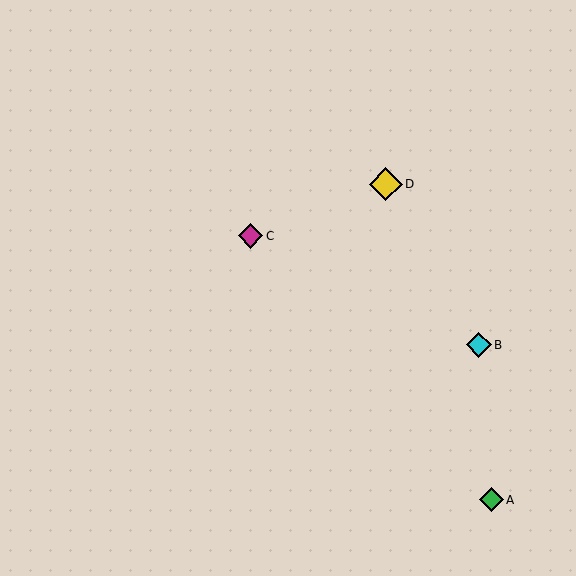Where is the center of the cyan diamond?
The center of the cyan diamond is at (479, 345).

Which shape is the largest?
The yellow diamond (labeled D) is the largest.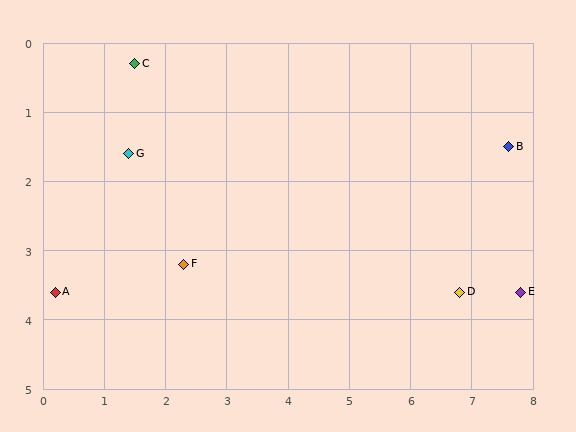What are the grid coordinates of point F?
Point F is at approximately (2.3, 3.2).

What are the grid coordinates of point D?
Point D is at approximately (6.8, 3.6).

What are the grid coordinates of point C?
Point C is at approximately (1.5, 0.3).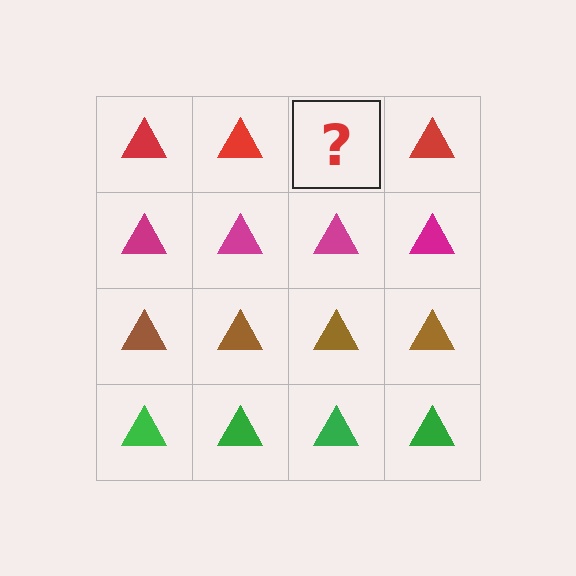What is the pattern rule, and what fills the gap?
The rule is that each row has a consistent color. The gap should be filled with a red triangle.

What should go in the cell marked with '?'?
The missing cell should contain a red triangle.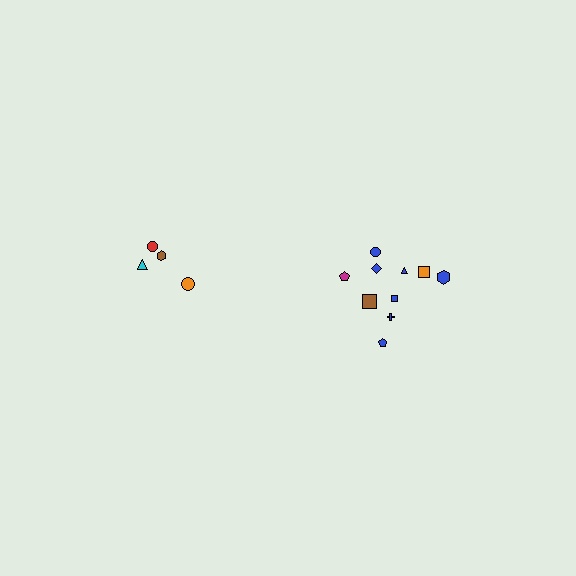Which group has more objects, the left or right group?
The right group.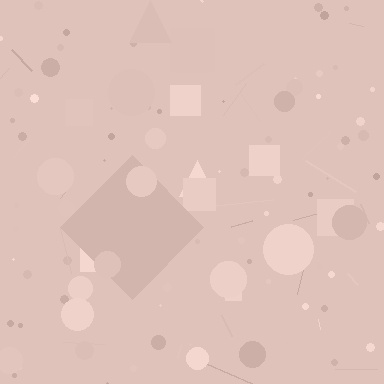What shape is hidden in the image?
A diamond is hidden in the image.